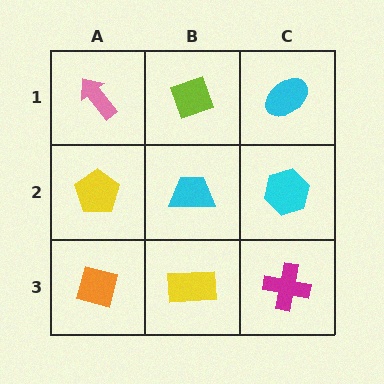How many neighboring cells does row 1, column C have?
2.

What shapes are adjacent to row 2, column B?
A lime diamond (row 1, column B), a yellow rectangle (row 3, column B), a yellow pentagon (row 2, column A), a cyan hexagon (row 2, column C).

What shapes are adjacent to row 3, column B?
A cyan trapezoid (row 2, column B), an orange diamond (row 3, column A), a magenta cross (row 3, column C).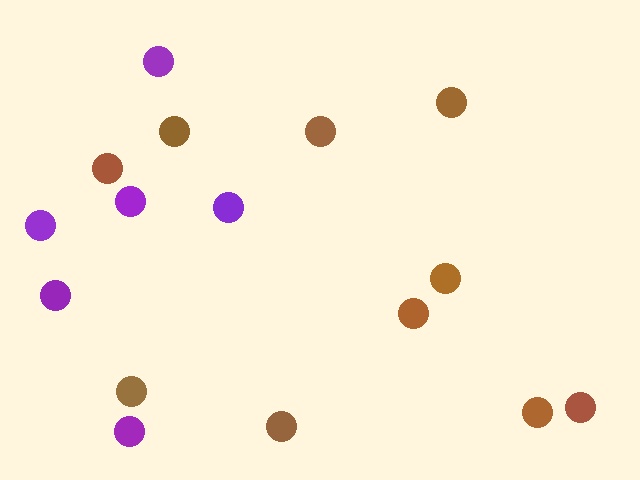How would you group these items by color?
There are 2 groups: one group of brown circles (10) and one group of purple circles (6).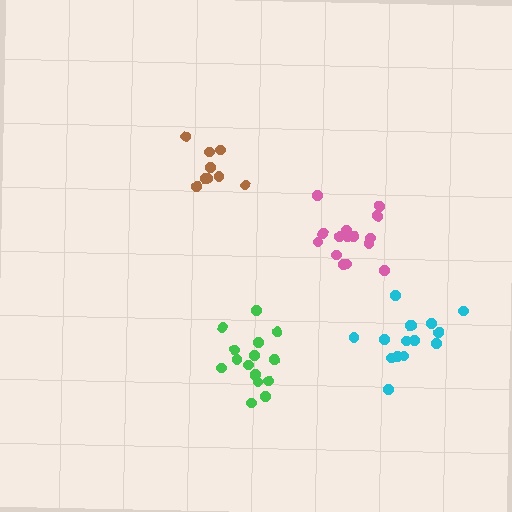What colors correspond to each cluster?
The clusters are colored: brown, cyan, green, pink.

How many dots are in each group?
Group 1: 9 dots, Group 2: 15 dots, Group 3: 15 dots, Group 4: 15 dots (54 total).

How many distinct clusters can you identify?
There are 4 distinct clusters.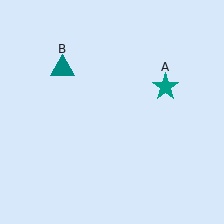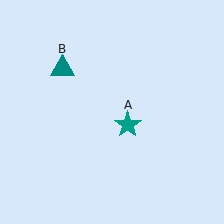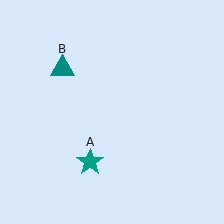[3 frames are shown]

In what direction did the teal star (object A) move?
The teal star (object A) moved down and to the left.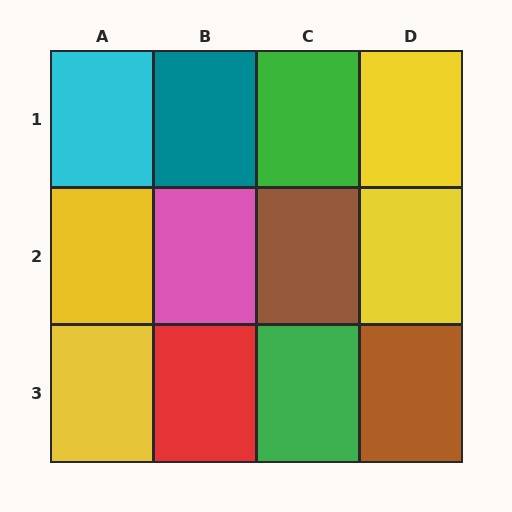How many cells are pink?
1 cell is pink.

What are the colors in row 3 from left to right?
Yellow, red, green, brown.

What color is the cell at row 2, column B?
Pink.